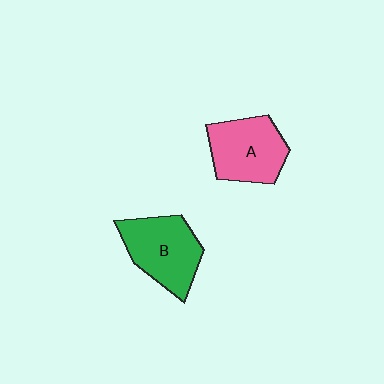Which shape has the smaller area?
Shape A (pink).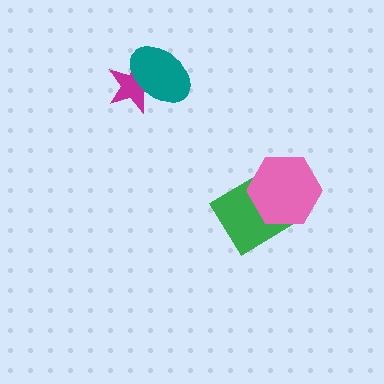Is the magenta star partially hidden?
Yes, it is partially covered by another shape.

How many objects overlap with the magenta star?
1 object overlaps with the magenta star.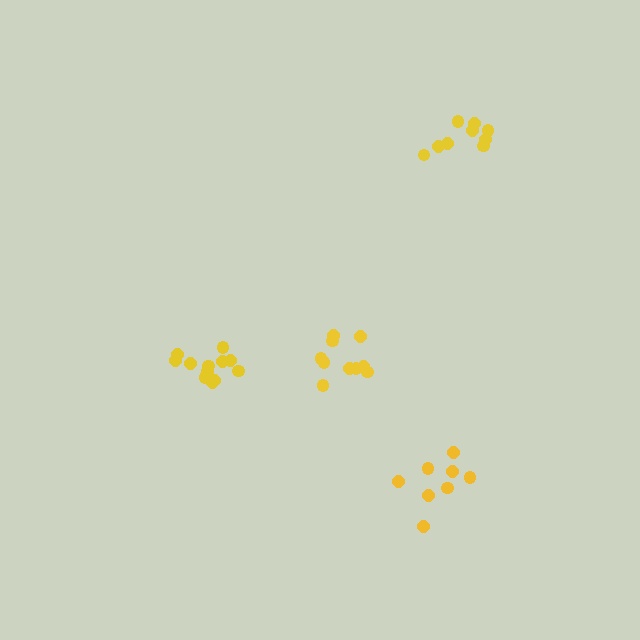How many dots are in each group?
Group 1: 12 dots, Group 2: 9 dots, Group 3: 8 dots, Group 4: 10 dots (39 total).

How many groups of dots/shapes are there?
There are 4 groups.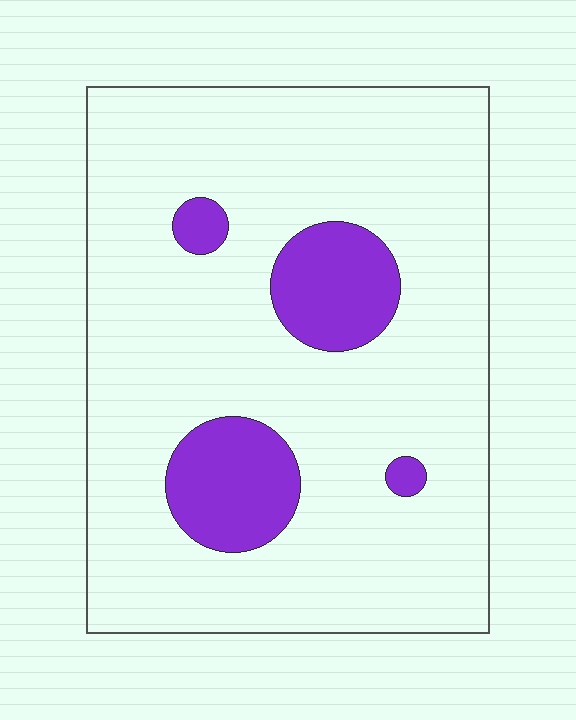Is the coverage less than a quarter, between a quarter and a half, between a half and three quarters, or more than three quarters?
Less than a quarter.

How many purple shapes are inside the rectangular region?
4.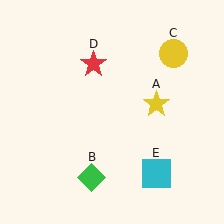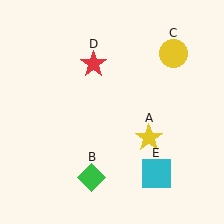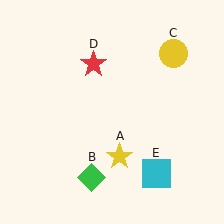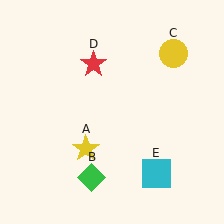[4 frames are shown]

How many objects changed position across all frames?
1 object changed position: yellow star (object A).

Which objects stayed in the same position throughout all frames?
Green diamond (object B) and yellow circle (object C) and red star (object D) and cyan square (object E) remained stationary.